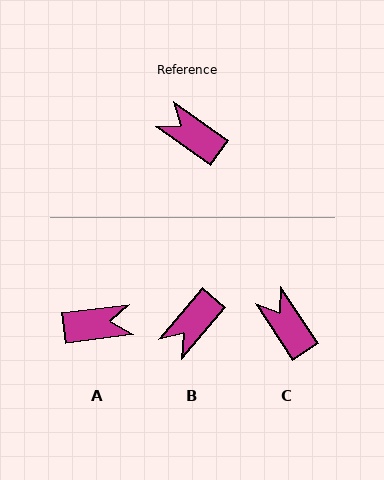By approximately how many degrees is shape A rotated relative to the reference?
Approximately 137 degrees clockwise.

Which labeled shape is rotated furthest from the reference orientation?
A, about 137 degrees away.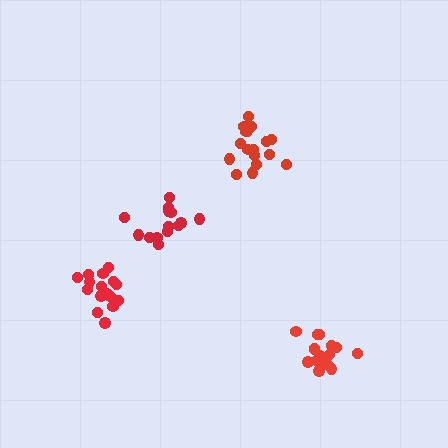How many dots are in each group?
Group 1: 14 dots, Group 2: 17 dots, Group 3: 16 dots, Group 4: 16 dots (63 total).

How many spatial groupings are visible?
There are 4 spatial groupings.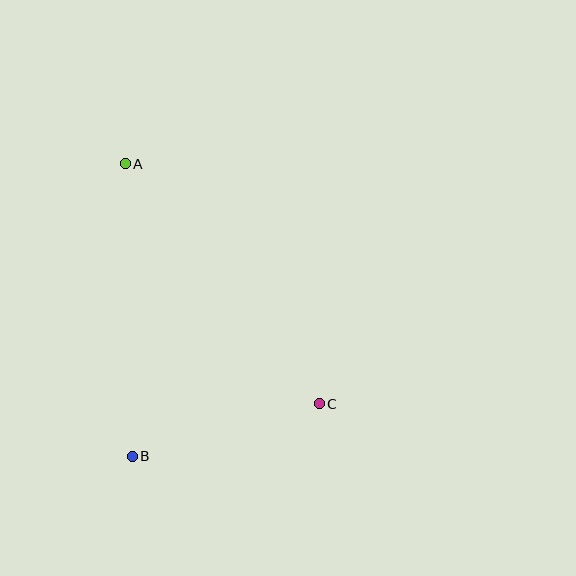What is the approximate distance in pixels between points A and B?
The distance between A and B is approximately 293 pixels.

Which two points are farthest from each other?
Points A and C are farthest from each other.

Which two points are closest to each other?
Points B and C are closest to each other.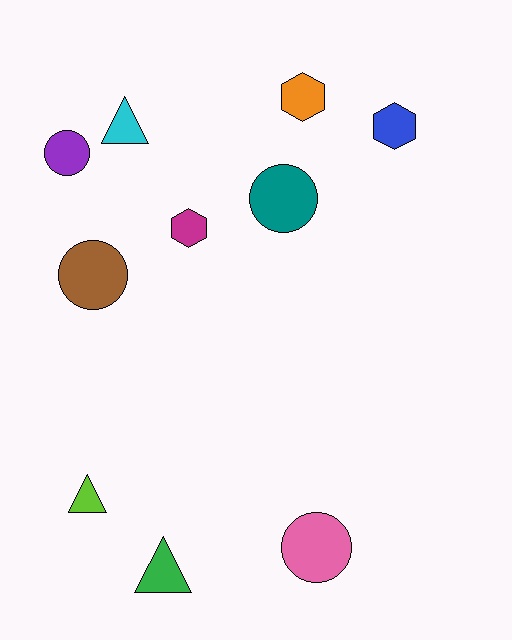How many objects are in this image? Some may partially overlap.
There are 10 objects.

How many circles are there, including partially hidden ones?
There are 4 circles.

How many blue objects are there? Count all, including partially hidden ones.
There is 1 blue object.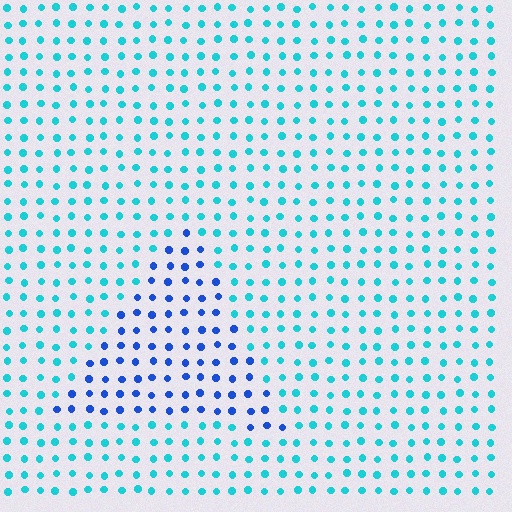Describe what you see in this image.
The image is filled with small cyan elements in a uniform arrangement. A triangle-shaped region is visible where the elements are tinted to a slightly different hue, forming a subtle color boundary.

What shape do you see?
I see a triangle.